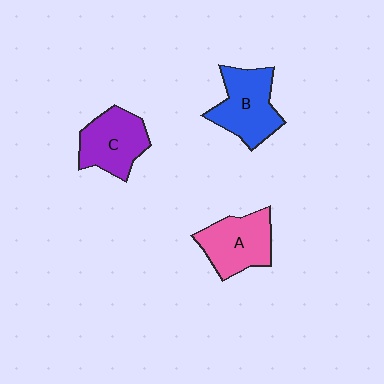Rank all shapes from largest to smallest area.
From largest to smallest: B (blue), A (pink), C (purple).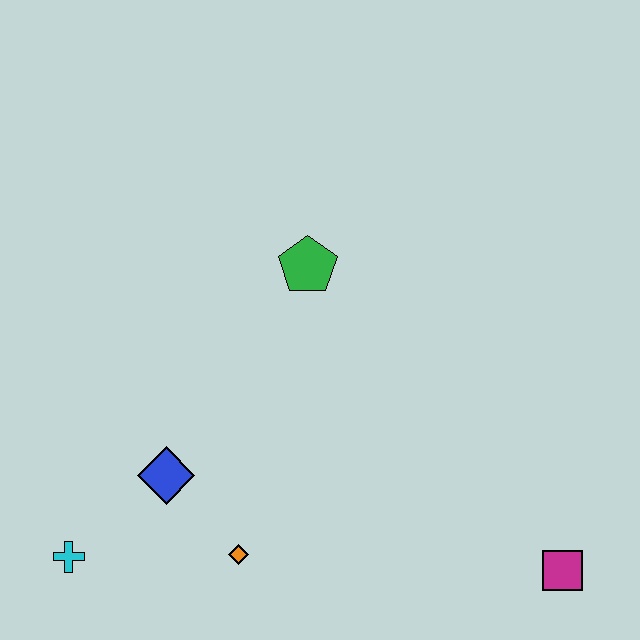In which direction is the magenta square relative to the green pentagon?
The magenta square is below the green pentagon.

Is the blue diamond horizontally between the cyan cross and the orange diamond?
Yes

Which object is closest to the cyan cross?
The blue diamond is closest to the cyan cross.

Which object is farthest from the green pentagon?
The magenta square is farthest from the green pentagon.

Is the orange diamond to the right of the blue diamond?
Yes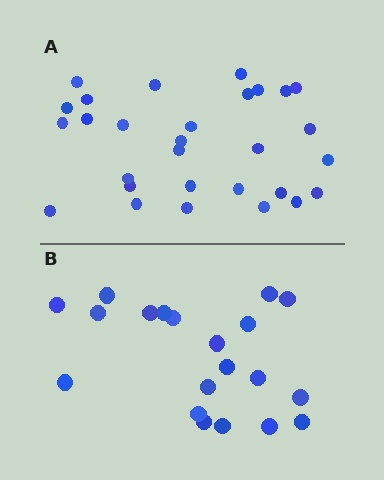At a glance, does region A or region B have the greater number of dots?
Region A (the top region) has more dots.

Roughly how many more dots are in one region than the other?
Region A has roughly 8 or so more dots than region B.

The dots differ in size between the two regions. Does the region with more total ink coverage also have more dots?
No. Region B has more total ink coverage because its dots are larger, but region A actually contains more individual dots. Total area can be misleading — the number of items is what matters here.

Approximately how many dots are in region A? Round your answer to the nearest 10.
About 30 dots. (The exact count is 29, which rounds to 30.)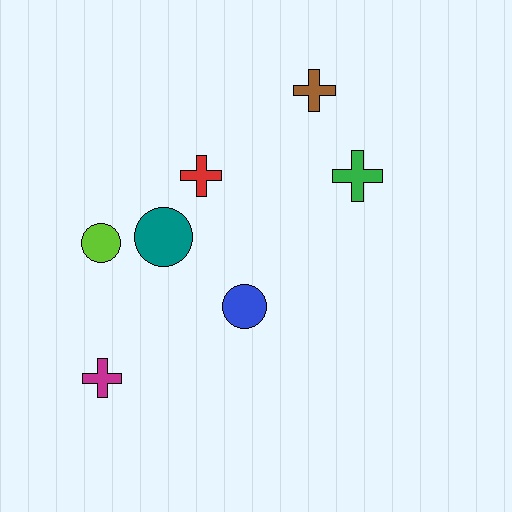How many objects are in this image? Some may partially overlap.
There are 7 objects.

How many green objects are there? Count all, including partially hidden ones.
There is 1 green object.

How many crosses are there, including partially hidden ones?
There are 4 crosses.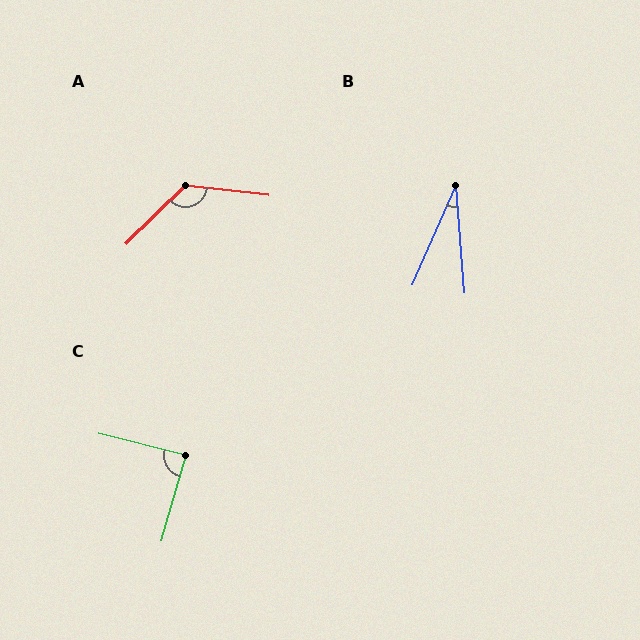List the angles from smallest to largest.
B (28°), C (88°), A (129°).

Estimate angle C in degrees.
Approximately 88 degrees.